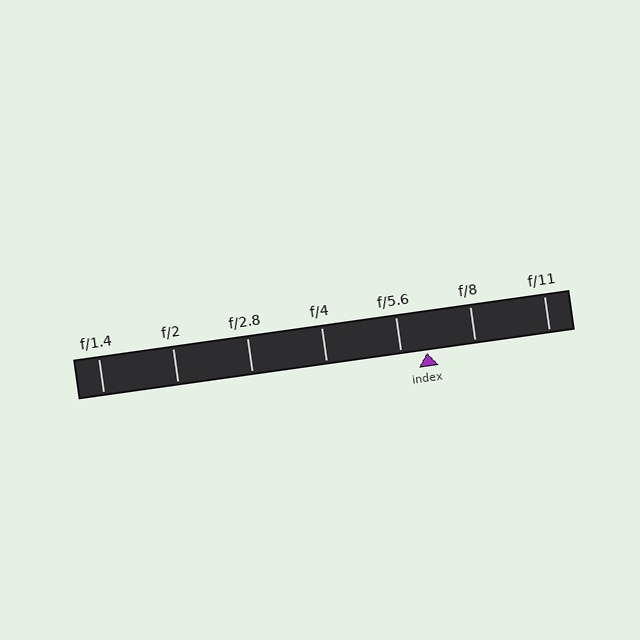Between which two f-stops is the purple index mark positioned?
The index mark is between f/5.6 and f/8.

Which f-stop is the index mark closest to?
The index mark is closest to f/5.6.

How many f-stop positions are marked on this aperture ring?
There are 7 f-stop positions marked.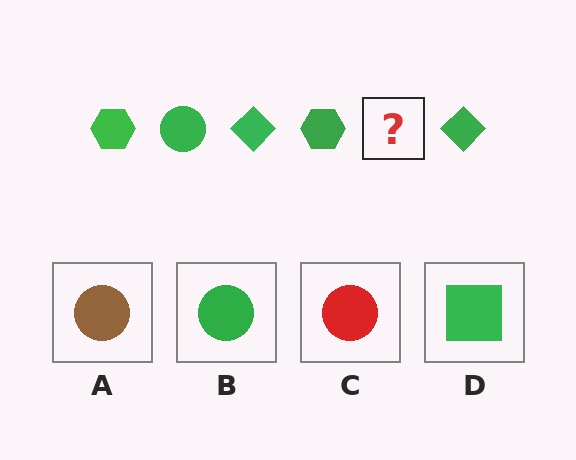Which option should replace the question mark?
Option B.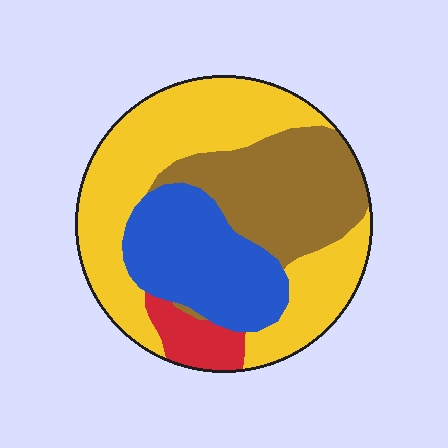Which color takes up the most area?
Yellow, at roughly 45%.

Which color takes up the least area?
Red, at roughly 5%.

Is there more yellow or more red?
Yellow.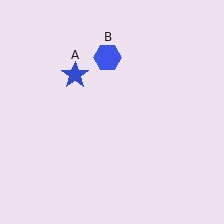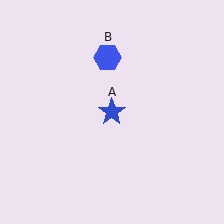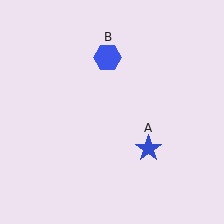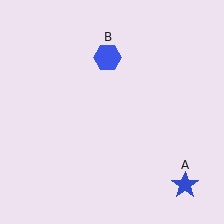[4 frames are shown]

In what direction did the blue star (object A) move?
The blue star (object A) moved down and to the right.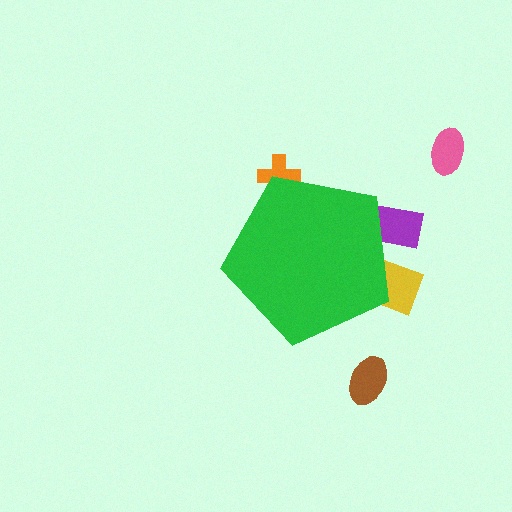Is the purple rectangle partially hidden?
Yes, the purple rectangle is partially hidden behind the green pentagon.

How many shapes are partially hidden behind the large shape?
3 shapes are partially hidden.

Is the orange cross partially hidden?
Yes, the orange cross is partially hidden behind the green pentagon.